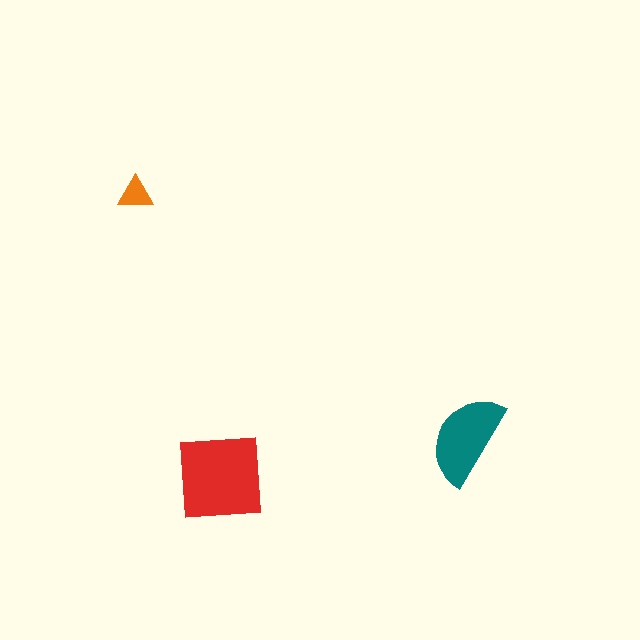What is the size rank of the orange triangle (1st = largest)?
3rd.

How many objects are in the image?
There are 3 objects in the image.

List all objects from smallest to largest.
The orange triangle, the teal semicircle, the red square.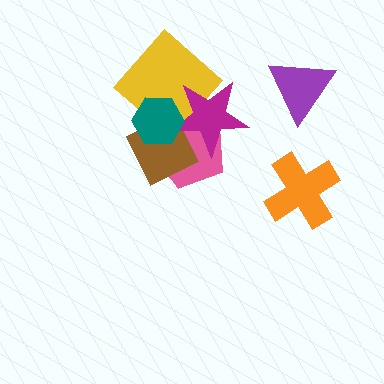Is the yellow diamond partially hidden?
Yes, it is partially covered by another shape.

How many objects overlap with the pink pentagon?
3 objects overlap with the pink pentagon.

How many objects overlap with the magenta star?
4 objects overlap with the magenta star.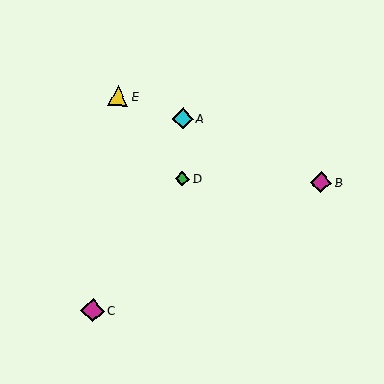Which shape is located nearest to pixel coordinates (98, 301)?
The magenta diamond (labeled C) at (93, 311) is nearest to that location.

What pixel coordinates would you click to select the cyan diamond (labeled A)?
Click at (183, 118) to select the cyan diamond A.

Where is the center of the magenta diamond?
The center of the magenta diamond is at (93, 311).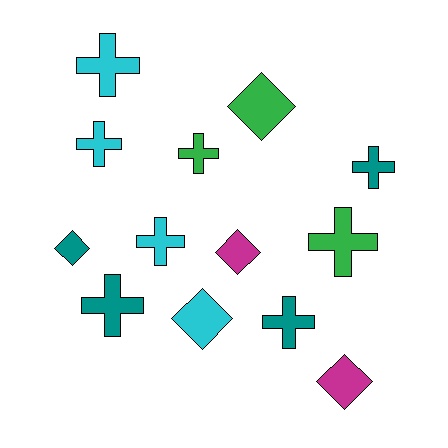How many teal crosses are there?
There are 3 teal crosses.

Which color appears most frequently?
Cyan, with 4 objects.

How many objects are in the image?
There are 13 objects.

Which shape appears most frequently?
Cross, with 8 objects.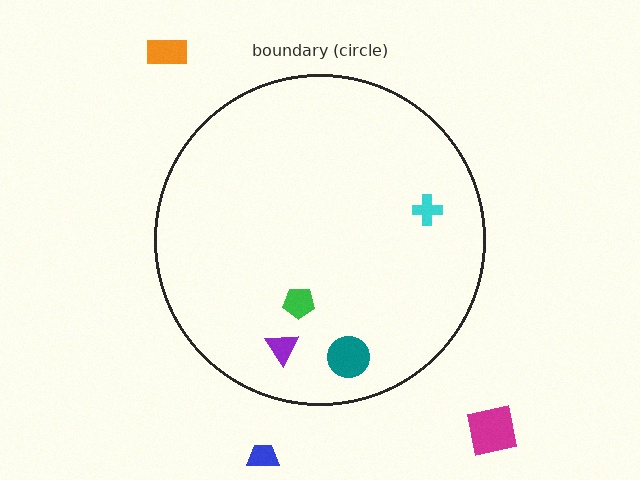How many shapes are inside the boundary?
4 inside, 3 outside.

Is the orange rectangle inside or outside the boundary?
Outside.